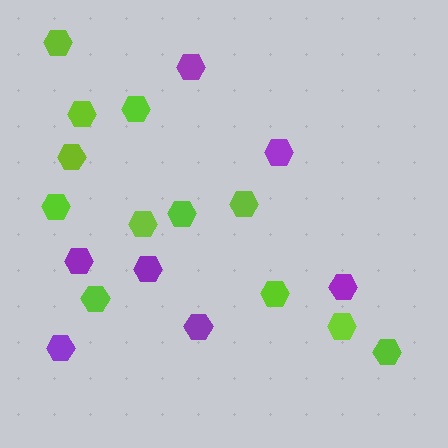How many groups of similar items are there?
There are 2 groups: one group of lime hexagons (12) and one group of purple hexagons (7).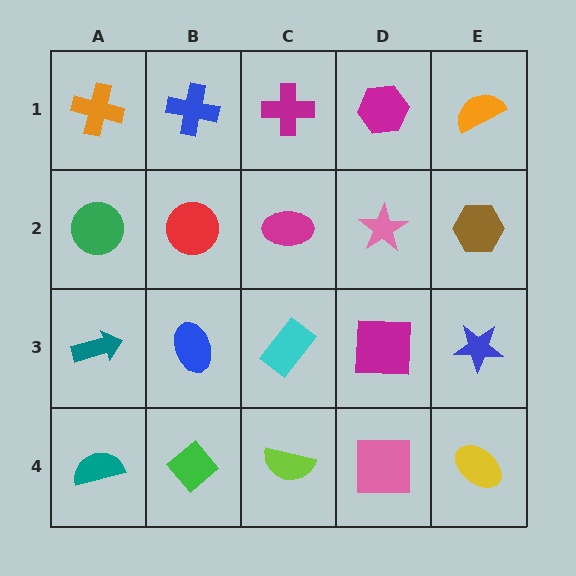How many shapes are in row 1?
5 shapes.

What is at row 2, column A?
A green circle.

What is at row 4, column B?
A green diamond.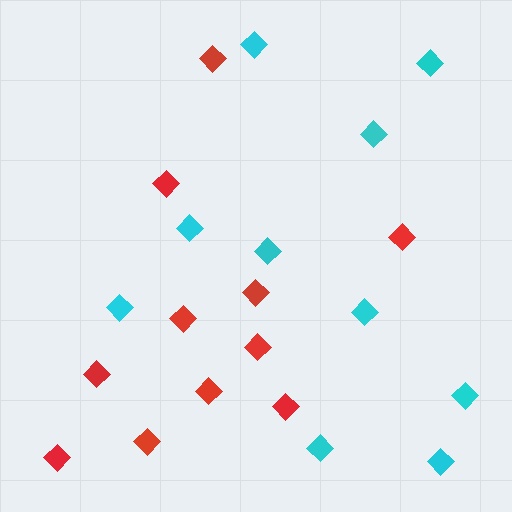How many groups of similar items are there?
There are 2 groups: one group of red diamonds (11) and one group of cyan diamonds (10).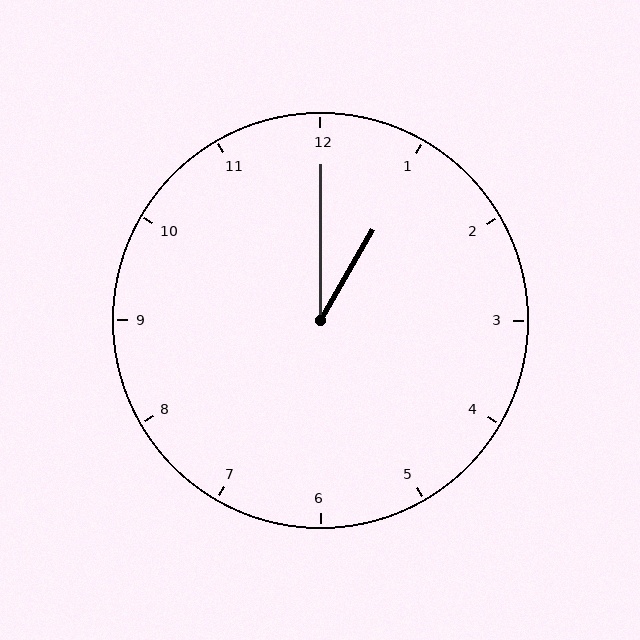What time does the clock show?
1:00.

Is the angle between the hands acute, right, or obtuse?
It is acute.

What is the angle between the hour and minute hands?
Approximately 30 degrees.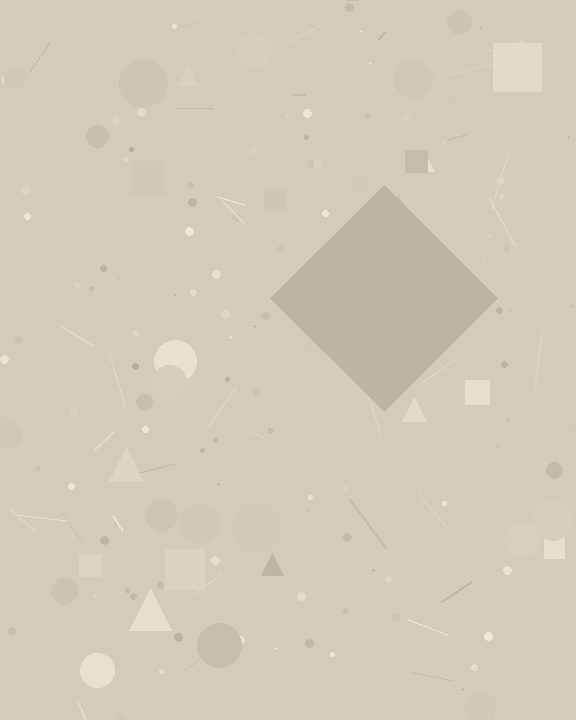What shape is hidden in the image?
A diamond is hidden in the image.